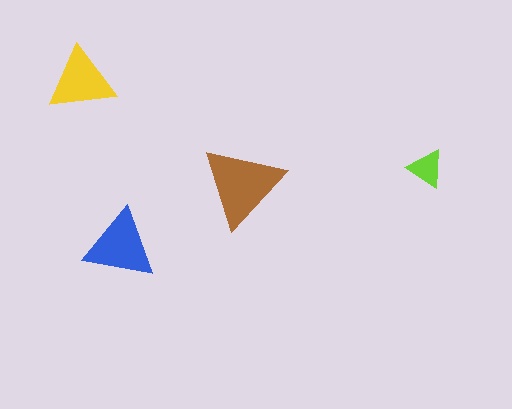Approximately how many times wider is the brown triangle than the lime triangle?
About 2 times wider.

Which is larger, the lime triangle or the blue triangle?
The blue one.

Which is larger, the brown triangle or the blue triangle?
The brown one.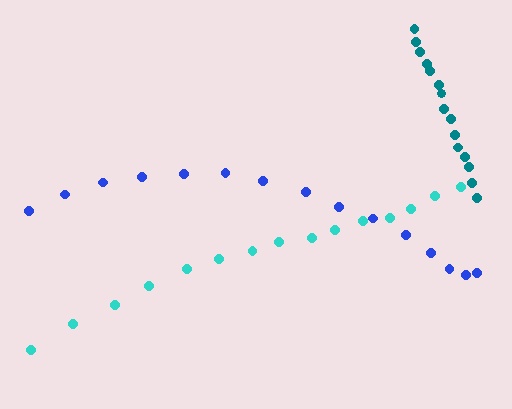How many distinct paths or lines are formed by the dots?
There are 3 distinct paths.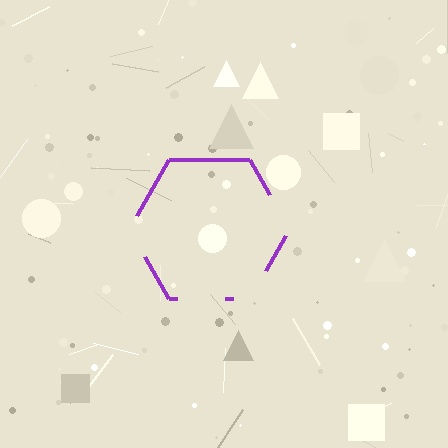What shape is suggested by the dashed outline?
The dashed outline suggests a hexagon.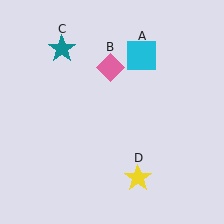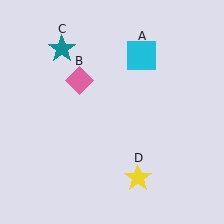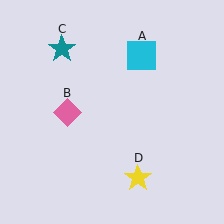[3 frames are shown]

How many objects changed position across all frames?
1 object changed position: pink diamond (object B).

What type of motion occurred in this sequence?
The pink diamond (object B) rotated counterclockwise around the center of the scene.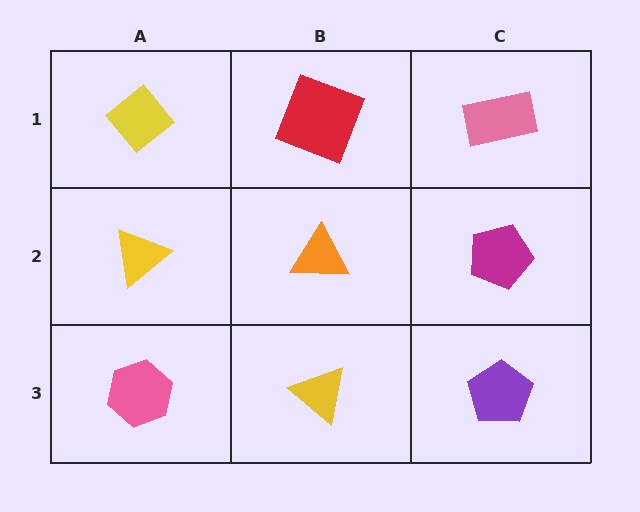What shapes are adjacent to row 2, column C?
A pink rectangle (row 1, column C), a purple pentagon (row 3, column C), an orange triangle (row 2, column B).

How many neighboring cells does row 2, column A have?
3.